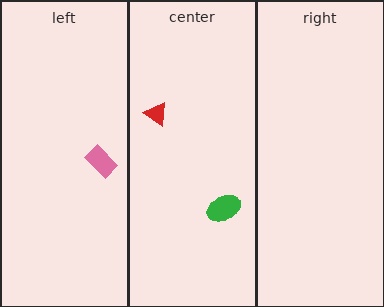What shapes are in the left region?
The pink rectangle.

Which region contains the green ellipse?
The center region.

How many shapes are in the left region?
1.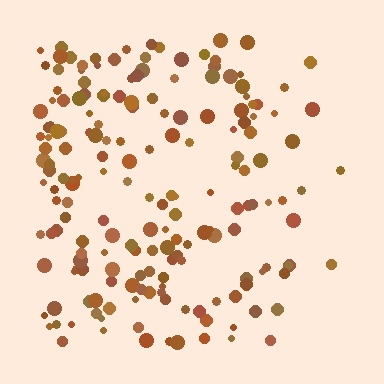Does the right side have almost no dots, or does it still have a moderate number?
Still a moderate number, just noticeably fewer than the left.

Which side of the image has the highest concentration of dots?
The left.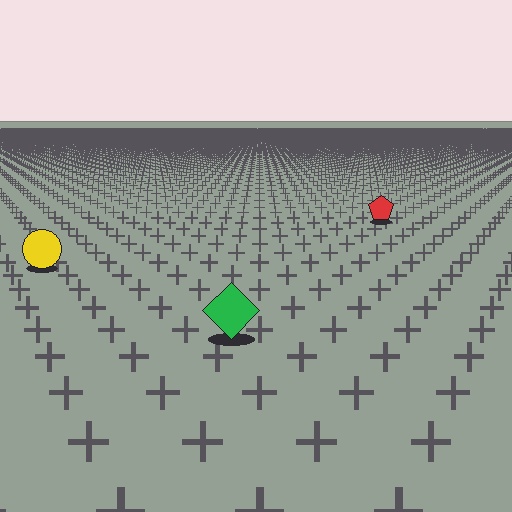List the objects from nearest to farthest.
From nearest to farthest: the green diamond, the yellow circle, the red pentagon.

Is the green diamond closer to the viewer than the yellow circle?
Yes. The green diamond is closer — you can tell from the texture gradient: the ground texture is coarser near it.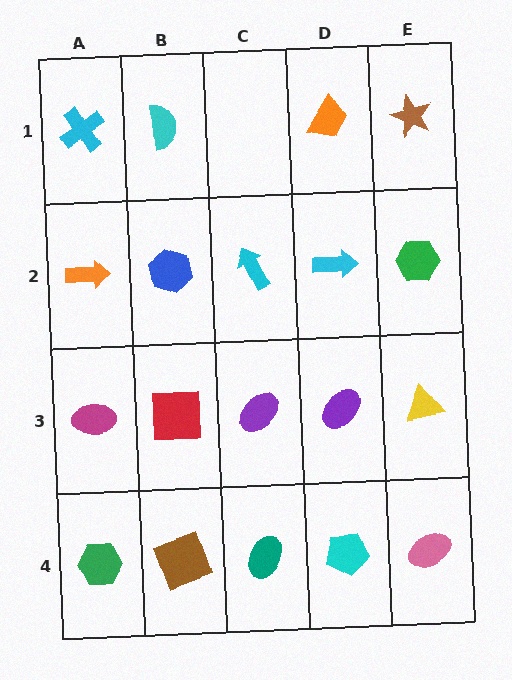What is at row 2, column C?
A cyan arrow.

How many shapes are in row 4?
5 shapes.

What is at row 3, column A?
A magenta ellipse.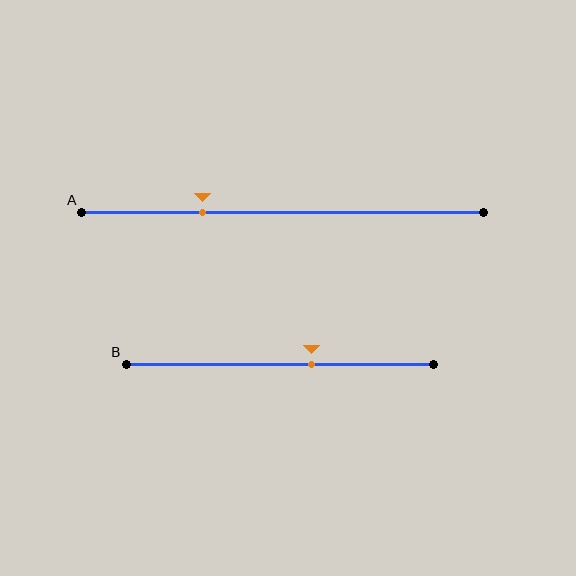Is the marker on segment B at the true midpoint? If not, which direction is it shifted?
No, the marker on segment B is shifted to the right by about 10% of the segment length.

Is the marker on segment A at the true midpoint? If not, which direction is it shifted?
No, the marker on segment A is shifted to the left by about 20% of the segment length.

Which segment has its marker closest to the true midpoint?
Segment B has its marker closest to the true midpoint.